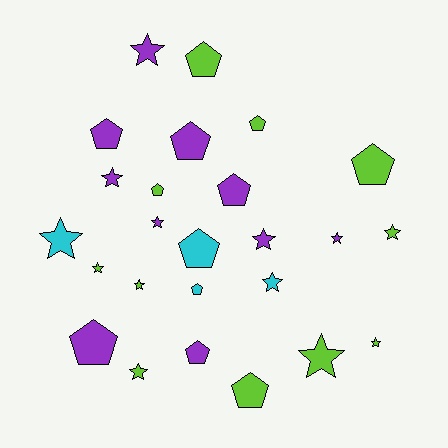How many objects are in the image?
There are 25 objects.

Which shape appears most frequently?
Star, with 13 objects.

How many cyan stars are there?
There are 2 cyan stars.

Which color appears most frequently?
Lime, with 11 objects.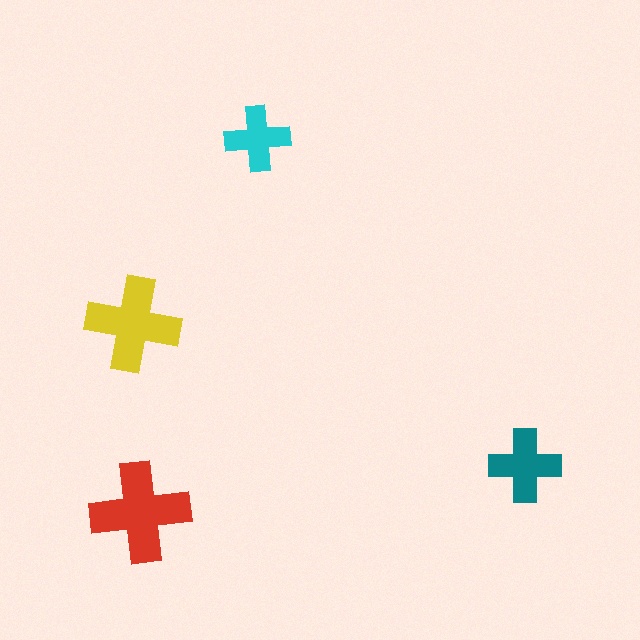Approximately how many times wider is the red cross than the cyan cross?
About 1.5 times wider.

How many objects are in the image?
There are 4 objects in the image.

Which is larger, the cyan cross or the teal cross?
The teal one.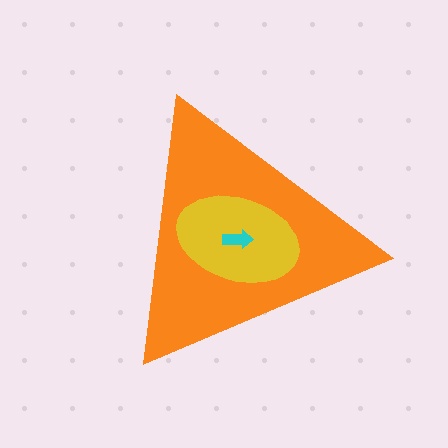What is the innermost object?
The cyan arrow.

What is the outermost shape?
The orange triangle.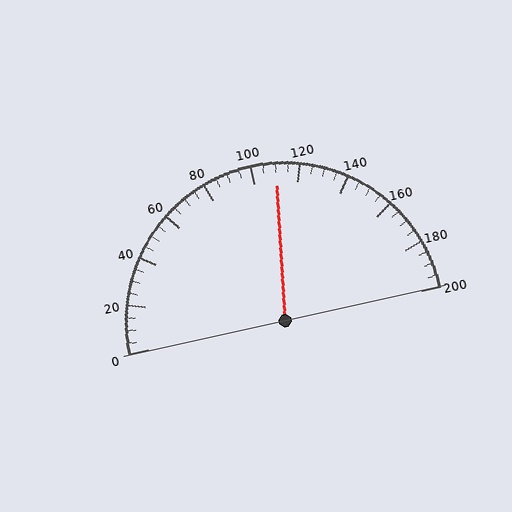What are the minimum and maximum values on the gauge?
The gauge ranges from 0 to 200.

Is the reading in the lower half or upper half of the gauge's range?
The reading is in the upper half of the range (0 to 200).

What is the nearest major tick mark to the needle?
The nearest major tick mark is 120.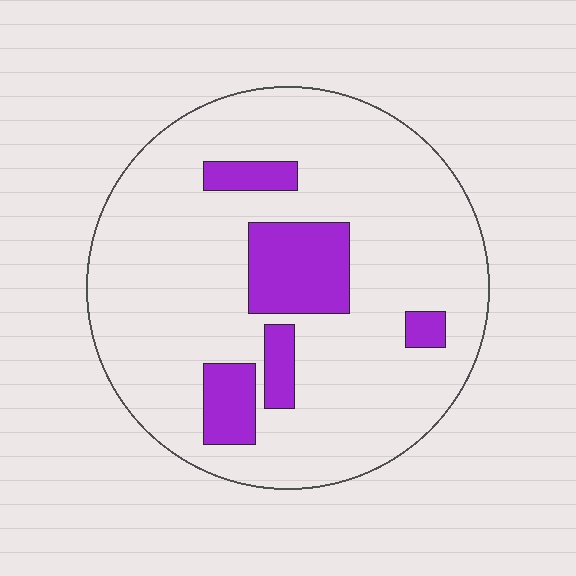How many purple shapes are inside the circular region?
5.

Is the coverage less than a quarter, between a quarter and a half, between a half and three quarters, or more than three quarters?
Less than a quarter.